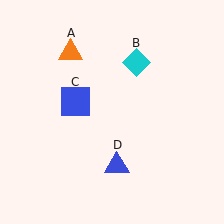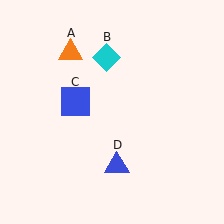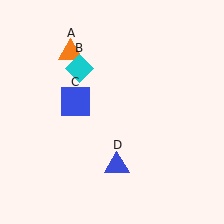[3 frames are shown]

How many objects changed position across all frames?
1 object changed position: cyan diamond (object B).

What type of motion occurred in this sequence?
The cyan diamond (object B) rotated counterclockwise around the center of the scene.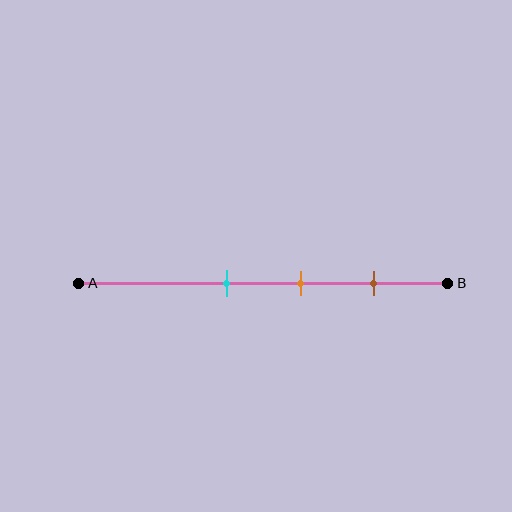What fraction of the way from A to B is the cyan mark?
The cyan mark is approximately 40% (0.4) of the way from A to B.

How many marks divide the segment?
There are 3 marks dividing the segment.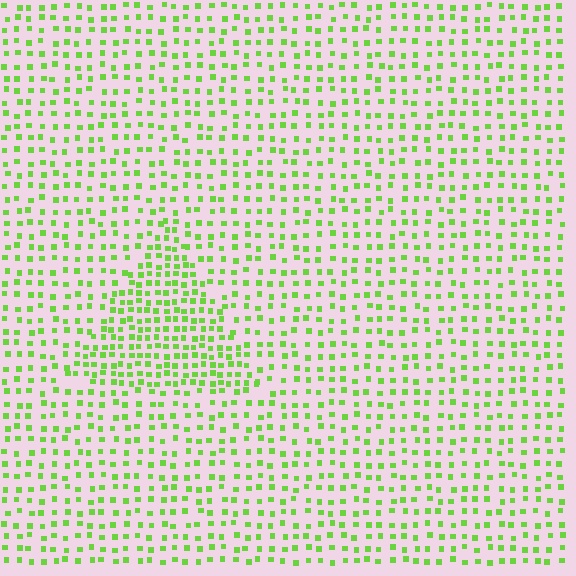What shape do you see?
I see a triangle.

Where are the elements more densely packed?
The elements are more densely packed inside the triangle boundary.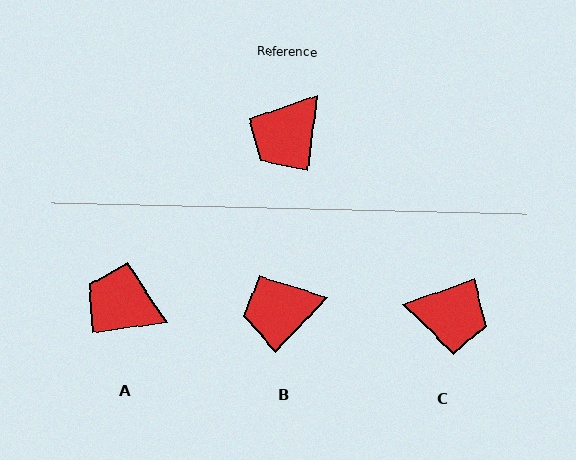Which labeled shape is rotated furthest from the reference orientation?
C, about 116 degrees away.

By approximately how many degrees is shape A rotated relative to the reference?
Approximately 75 degrees clockwise.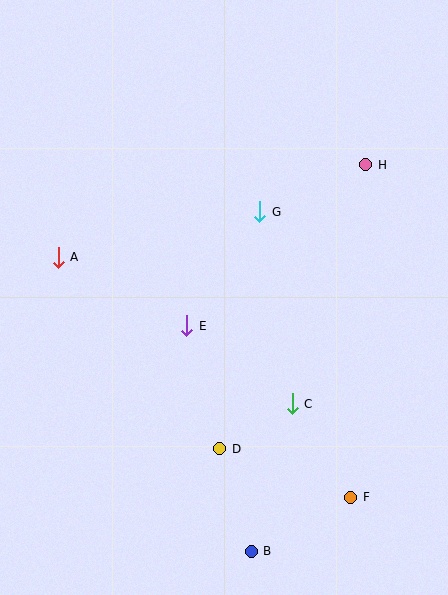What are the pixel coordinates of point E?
Point E is at (187, 326).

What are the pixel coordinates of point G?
Point G is at (260, 212).